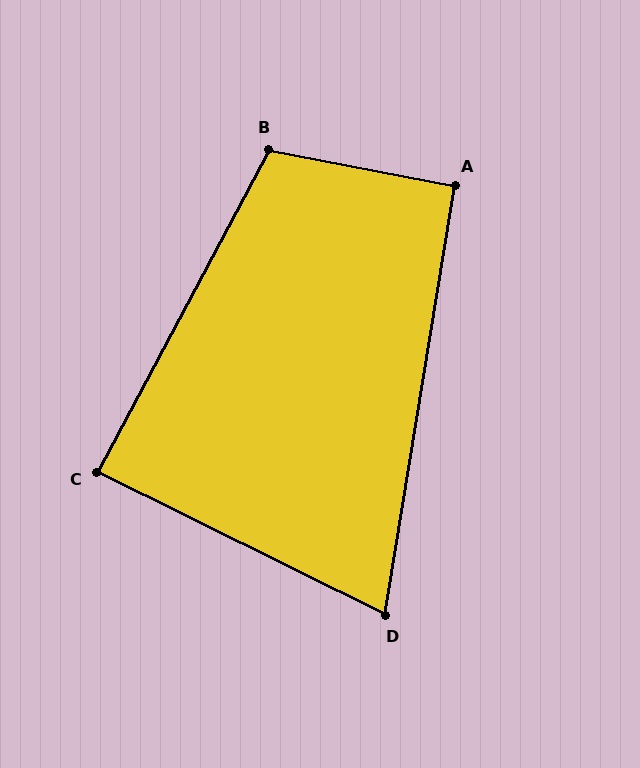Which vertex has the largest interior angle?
B, at approximately 107 degrees.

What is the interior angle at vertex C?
Approximately 88 degrees (approximately right).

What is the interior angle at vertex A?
Approximately 92 degrees (approximately right).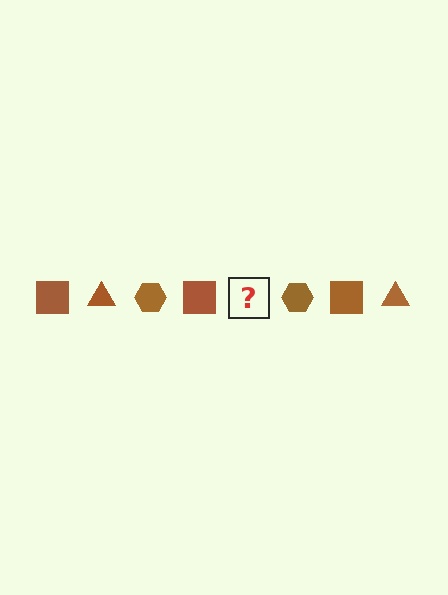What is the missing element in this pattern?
The missing element is a brown triangle.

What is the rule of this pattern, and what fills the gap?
The rule is that the pattern cycles through square, triangle, hexagon shapes in brown. The gap should be filled with a brown triangle.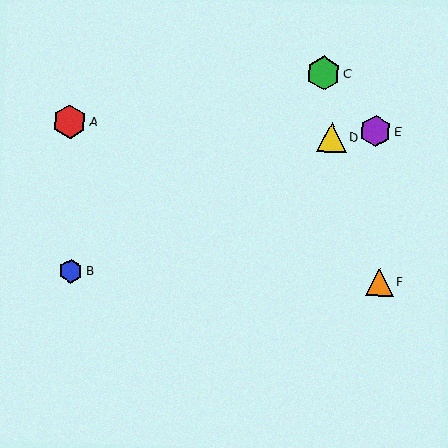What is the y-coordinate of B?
Object B is at y≈271.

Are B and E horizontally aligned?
No, B is at y≈271 and E is at y≈131.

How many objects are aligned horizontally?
2 objects (B, F) are aligned horizontally.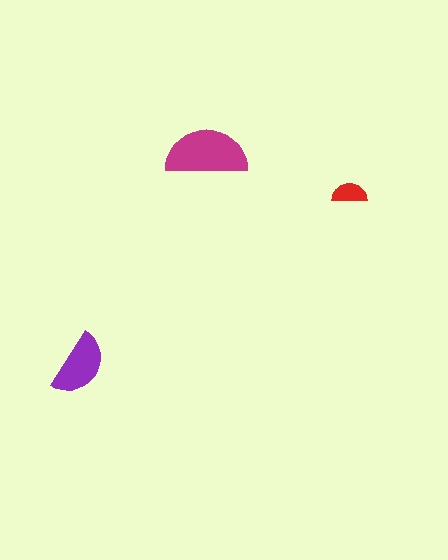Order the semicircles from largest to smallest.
the magenta one, the purple one, the red one.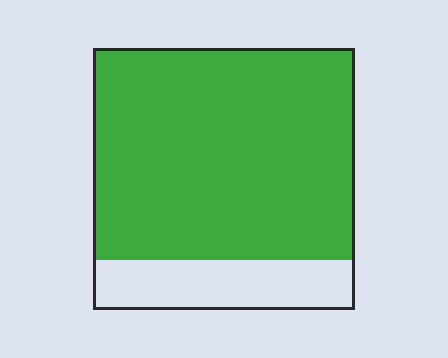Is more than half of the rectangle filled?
Yes.